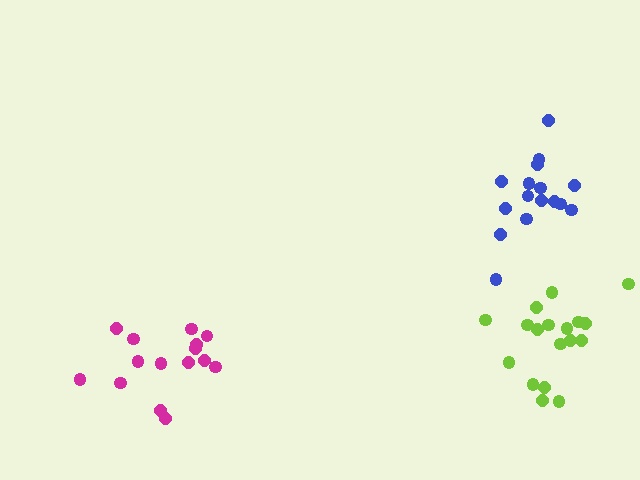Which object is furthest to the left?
The magenta cluster is leftmost.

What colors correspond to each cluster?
The clusters are colored: blue, lime, magenta.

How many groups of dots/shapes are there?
There are 3 groups.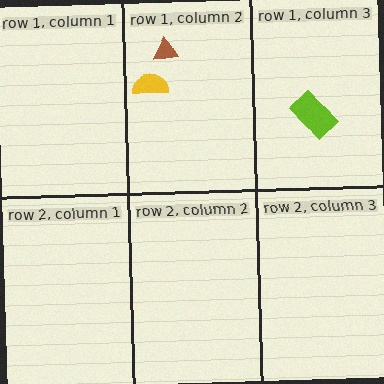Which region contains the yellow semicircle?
The row 1, column 2 region.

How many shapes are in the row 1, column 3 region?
1.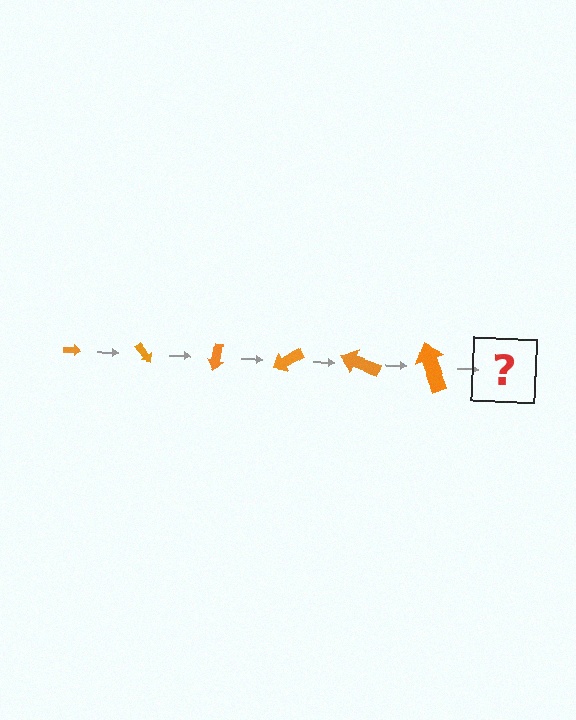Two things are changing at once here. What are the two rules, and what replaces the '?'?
The two rules are that the arrow grows larger each step and it rotates 50 degrees each step. The '?' should be an arrow, larger than the previous one and rotated 300 degrees from the start.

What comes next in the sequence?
The next element should be an arrow, larger than the previous one and rotated 300 degrees from the start.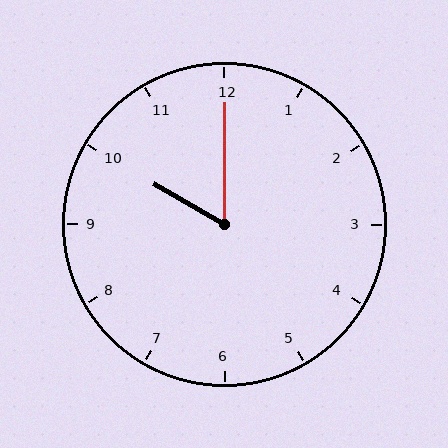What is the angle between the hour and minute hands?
Approximately 60 degrees.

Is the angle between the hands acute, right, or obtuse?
It is acute.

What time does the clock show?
10:00.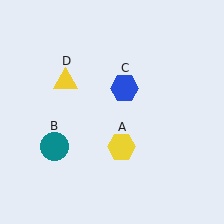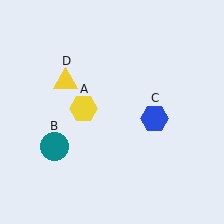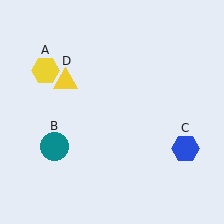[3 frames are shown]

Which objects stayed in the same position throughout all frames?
Teal circle (object B) and yellow triangle (object D) remained stationary.